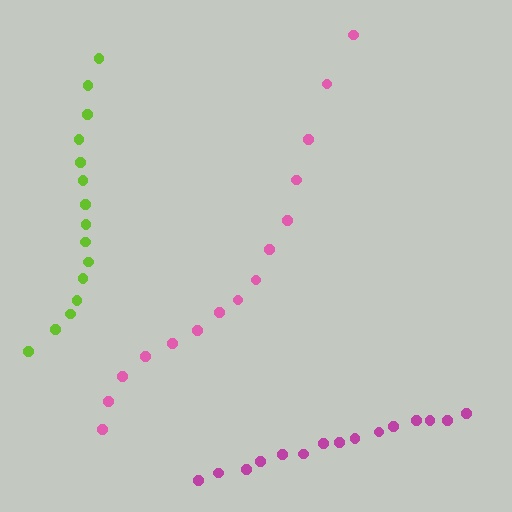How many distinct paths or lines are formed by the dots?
There are 3 distinct paths.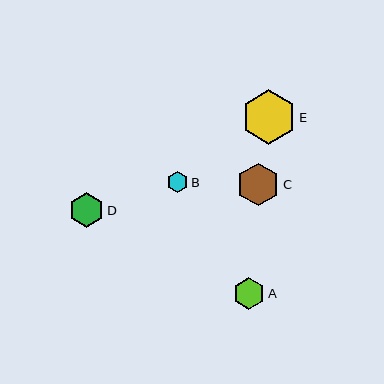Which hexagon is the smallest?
Hexagon B is the smallest with a size of approximately 21 pixels.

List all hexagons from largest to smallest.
From largest to smallest: E, C, D, A, B.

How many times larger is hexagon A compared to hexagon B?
Hexagon A is approximately 1.5 times the size of hexagon B.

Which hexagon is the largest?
Hexagon E is the largest with a size of approximately 54 pixels.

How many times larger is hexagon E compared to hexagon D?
Hexagon E is approximately 1.6 times the size of hexagon D.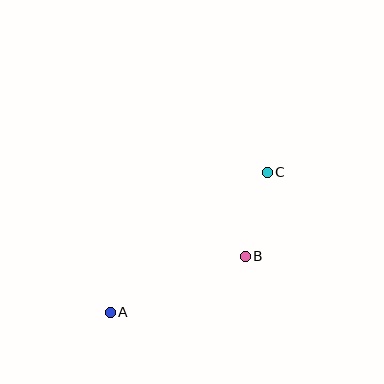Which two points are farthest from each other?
Points A and C are farthest from each other.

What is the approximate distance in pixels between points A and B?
The distance between A and B is approximately 146 pixels.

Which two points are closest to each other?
Points B and C are closest to each other.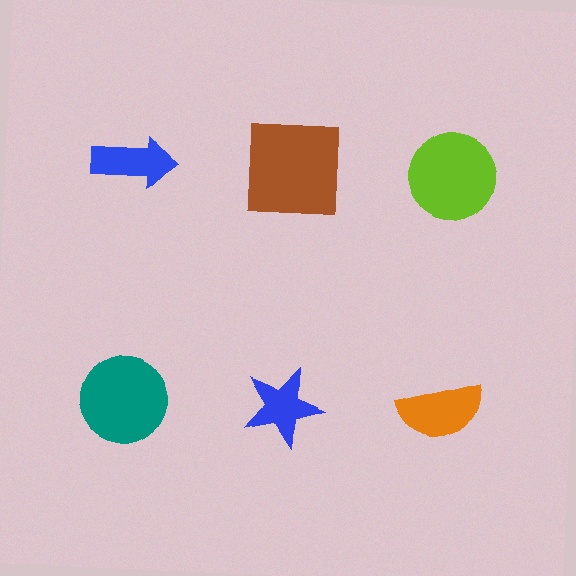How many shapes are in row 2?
3 shapes.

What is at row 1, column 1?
A blue arrow.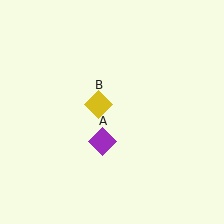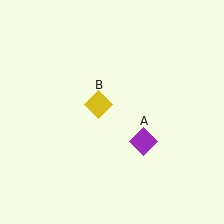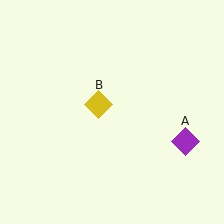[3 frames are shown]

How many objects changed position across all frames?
1 object changed position: purple diamond (object A).